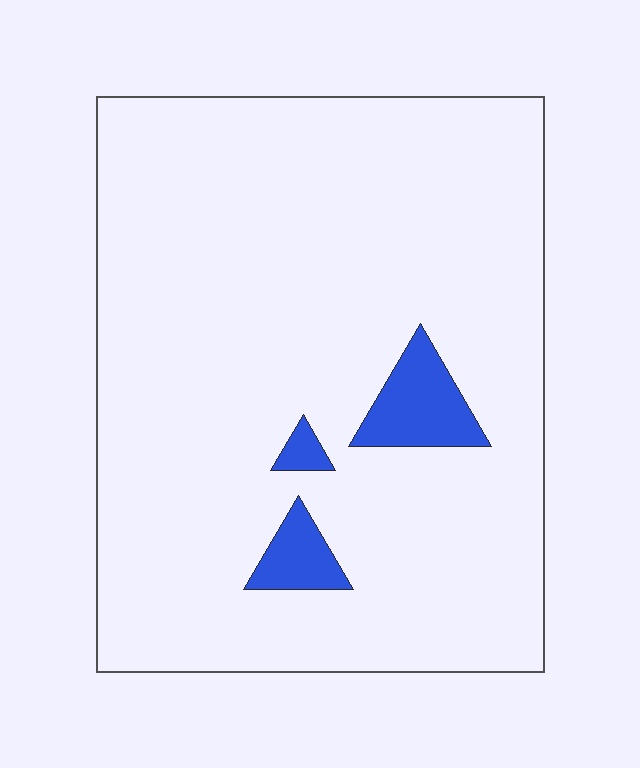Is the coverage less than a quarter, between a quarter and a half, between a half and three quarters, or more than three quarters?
Less than a quarter.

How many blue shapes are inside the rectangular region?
3.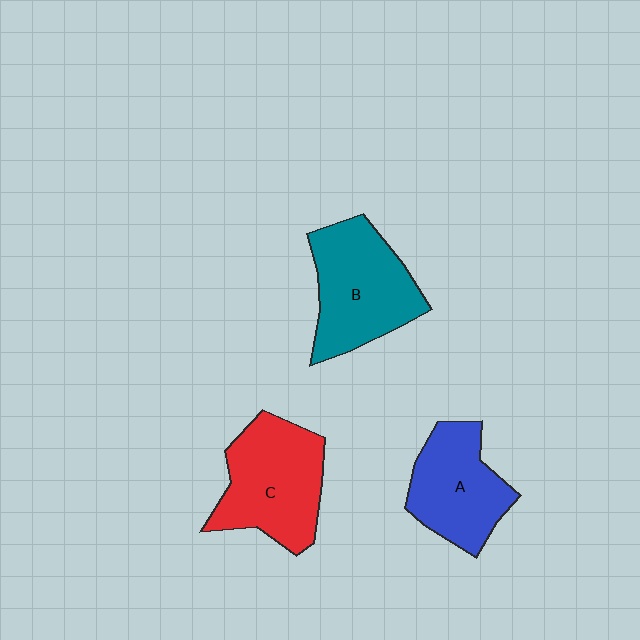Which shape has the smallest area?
Shape A (blue).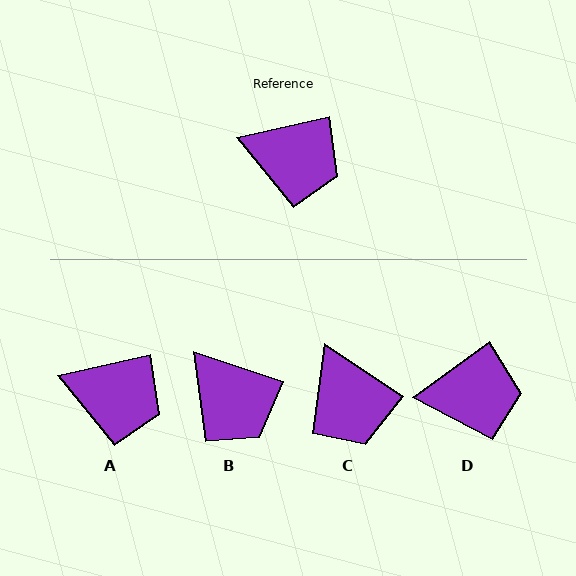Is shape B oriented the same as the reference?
No, it is off by about 31 degrees.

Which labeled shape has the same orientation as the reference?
A.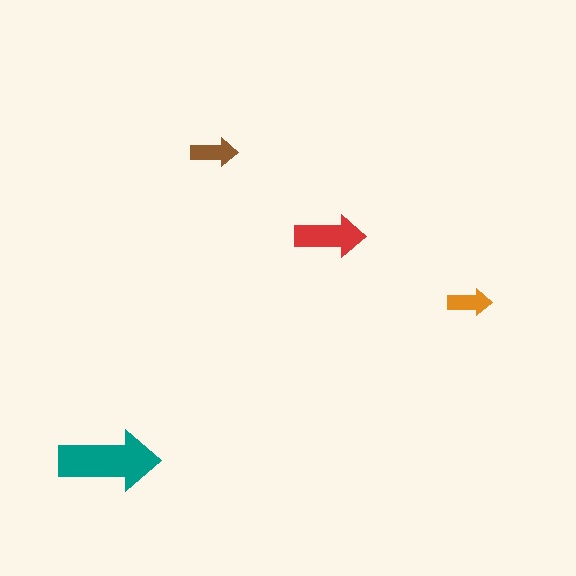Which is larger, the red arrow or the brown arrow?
The red one.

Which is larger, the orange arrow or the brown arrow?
The brown one.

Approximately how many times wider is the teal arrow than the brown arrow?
About 2 times wider.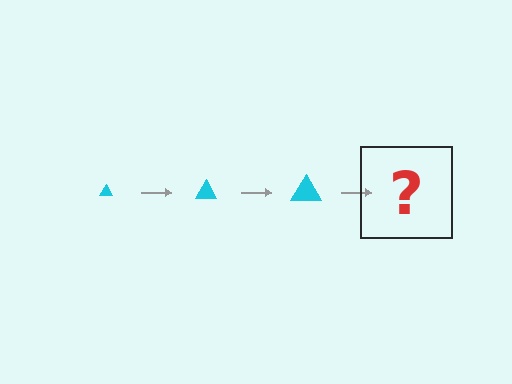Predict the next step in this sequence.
The next step is a cyan triangle, larger than the previous one.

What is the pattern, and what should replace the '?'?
The pattern is that the triangle gets progressively larger each step. The '?' should be a cyan triangle, larger than the previous one.